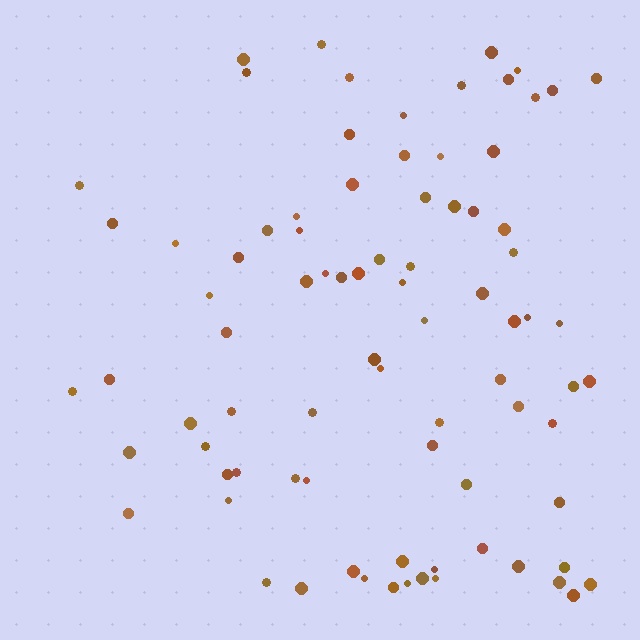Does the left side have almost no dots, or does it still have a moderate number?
Still a moderate number, just noticeably fewer than the right.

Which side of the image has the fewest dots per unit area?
The left.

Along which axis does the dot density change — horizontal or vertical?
Horizontal.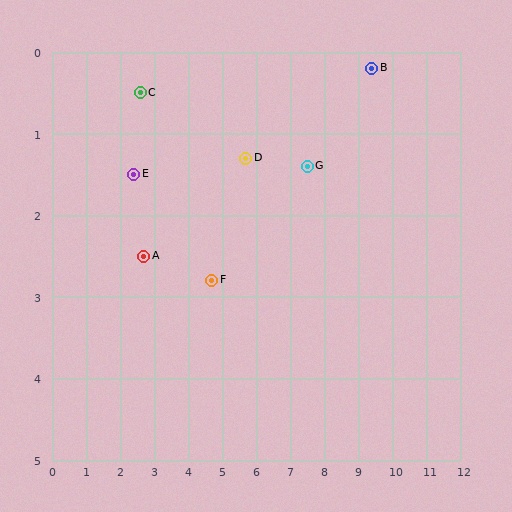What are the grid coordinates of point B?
Point B is at approximately (9.4, 0.2).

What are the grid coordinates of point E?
Point E is at approximately (2.4, 1.5).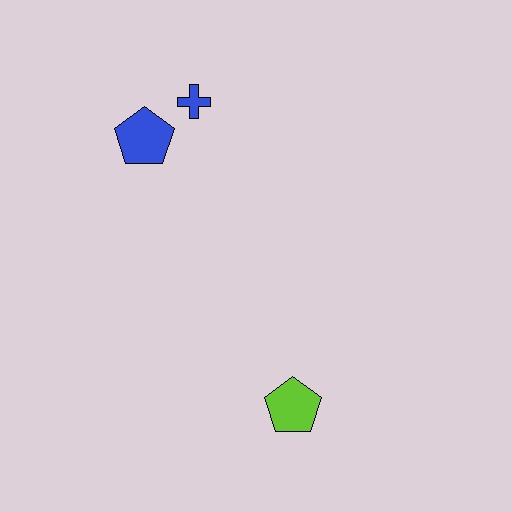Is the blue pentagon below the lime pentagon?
No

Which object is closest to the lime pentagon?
The blue pentagon is closest to the lime pentagon.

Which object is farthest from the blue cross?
The lime pentagon is farthest from the blue cross.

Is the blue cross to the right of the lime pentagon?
No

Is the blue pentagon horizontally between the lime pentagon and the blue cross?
No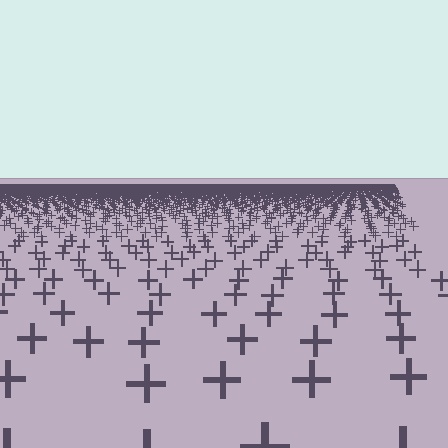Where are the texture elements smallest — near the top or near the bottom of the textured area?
Near the top.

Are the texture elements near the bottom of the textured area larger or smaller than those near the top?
Larger. Near the bottom, elements are closer to the viewer and appear at a bigger on-screen size.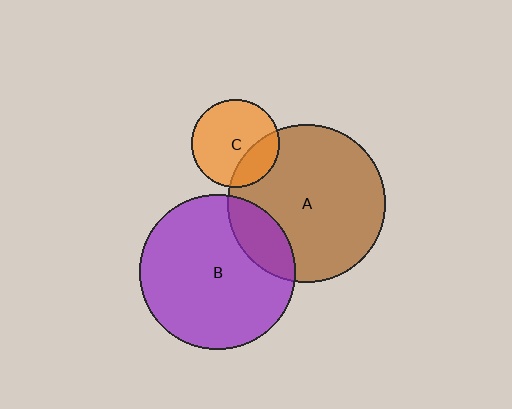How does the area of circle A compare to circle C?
Approximately 3.2 times.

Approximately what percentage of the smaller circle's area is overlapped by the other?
Approximately 20%.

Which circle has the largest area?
Circle A (brown).